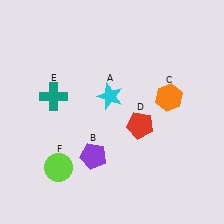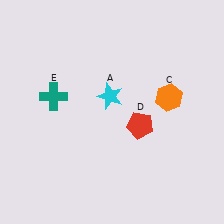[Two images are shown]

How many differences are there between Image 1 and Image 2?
There are 2 differences between the two images.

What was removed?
The purple pentagon (B), the lime circle (F) were removed in Image 2.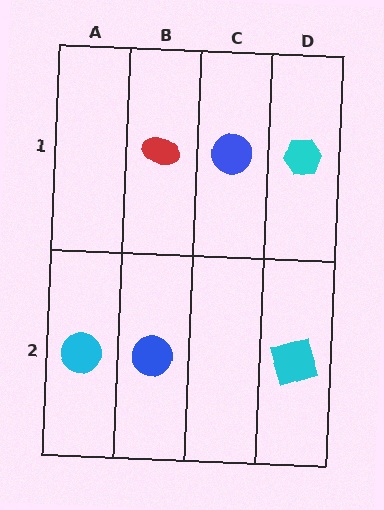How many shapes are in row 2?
3 shapes.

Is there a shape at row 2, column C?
No, that cell is empty.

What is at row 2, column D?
A cyan square.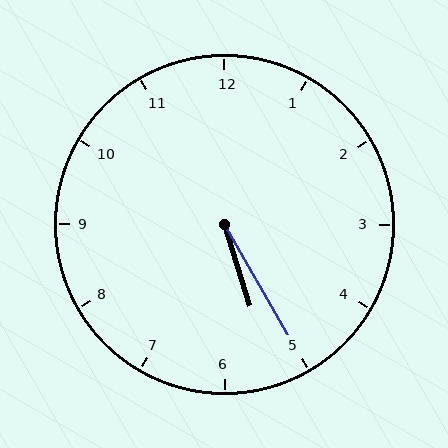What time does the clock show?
5:25.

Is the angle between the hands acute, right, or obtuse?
It is acute.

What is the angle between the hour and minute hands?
Approximately 12 degrees.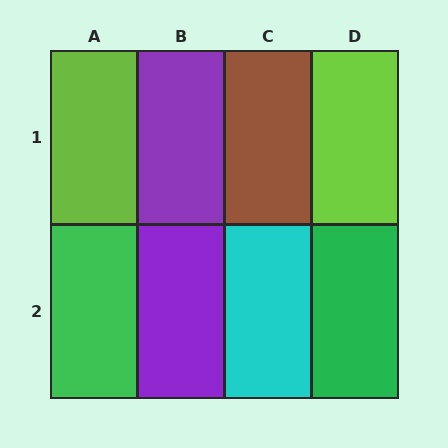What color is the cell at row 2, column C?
Cyan.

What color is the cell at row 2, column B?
Purple.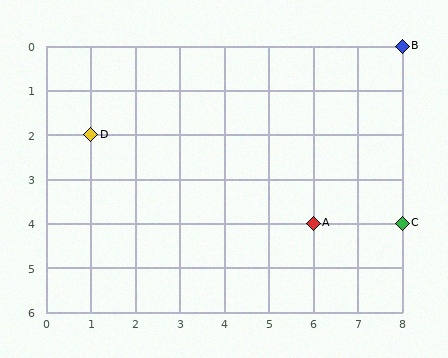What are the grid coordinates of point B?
Point B is at grid coordinates (8, 0).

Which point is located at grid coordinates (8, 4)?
Point C is at (8, 4).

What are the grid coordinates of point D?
Point D is at grid coordinates (1, 2).